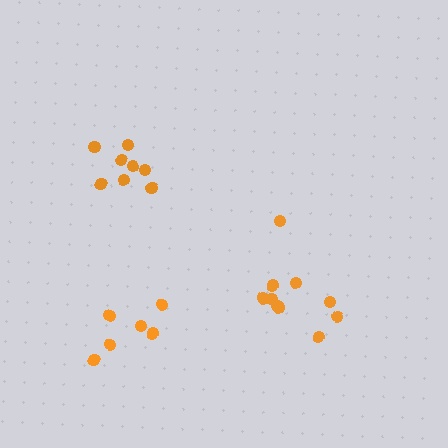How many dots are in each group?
Group 1: 8 dots, Group 2: 10 dots, Group 3: 6 dots (24 total).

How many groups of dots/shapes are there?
There are 3 groups.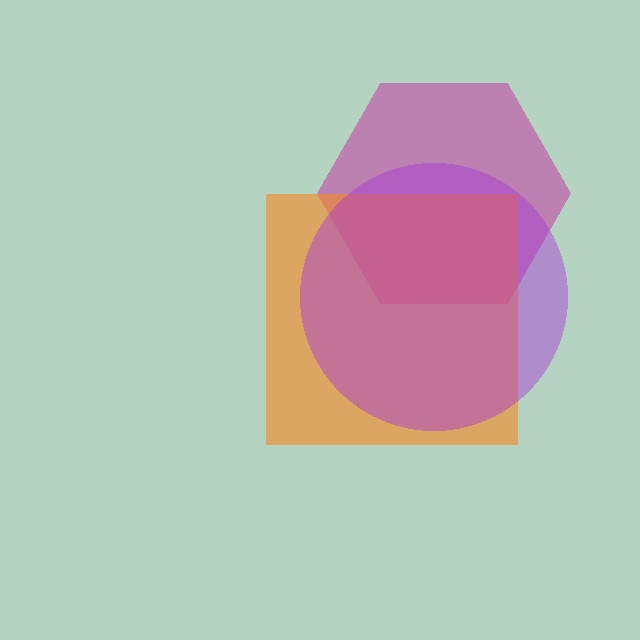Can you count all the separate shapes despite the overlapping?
Yes, there are 3 separate shapes.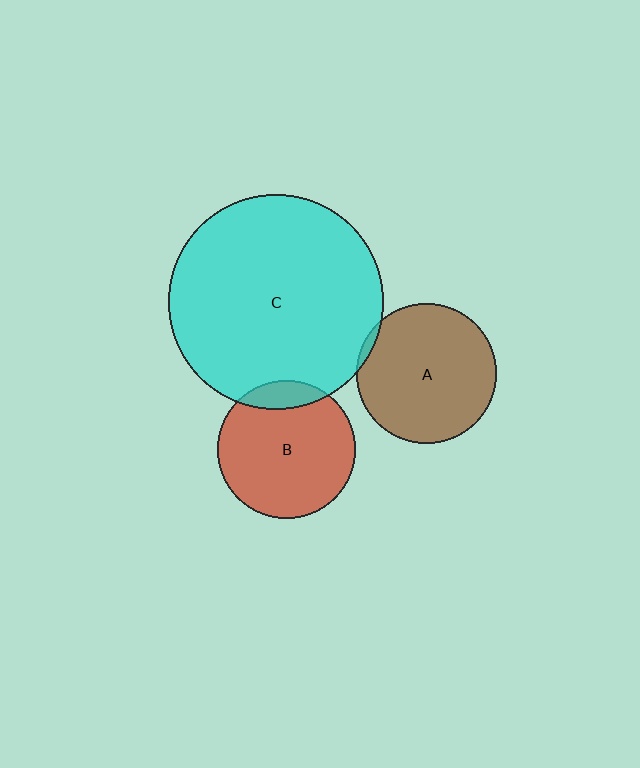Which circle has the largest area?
Circle C (cyan).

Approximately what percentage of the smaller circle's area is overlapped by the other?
Approximately 5%.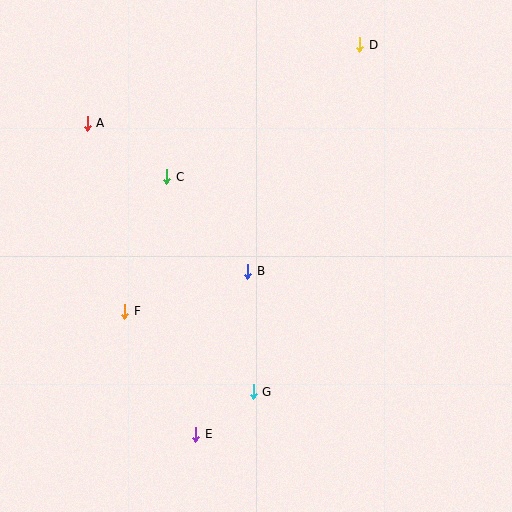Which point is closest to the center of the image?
Point B at (248, 271) is closest to the center.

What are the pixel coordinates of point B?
Point B is at (248, 271).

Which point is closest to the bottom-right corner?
Point G is closest to the bottom-right corner.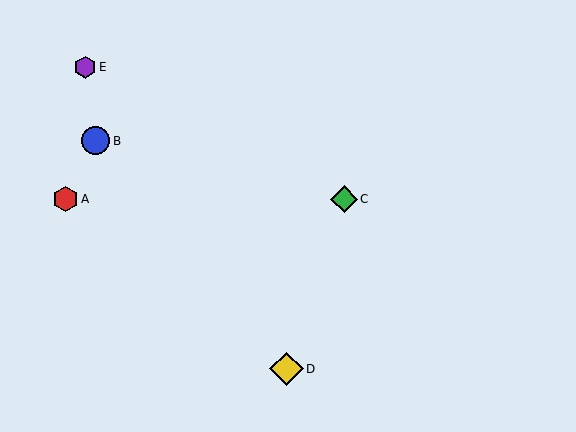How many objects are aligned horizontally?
2 objects (A, C) are aligned horizontally.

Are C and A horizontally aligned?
Yes, both are at y≈199.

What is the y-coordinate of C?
Object C is at y≈199.